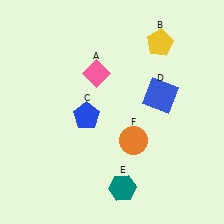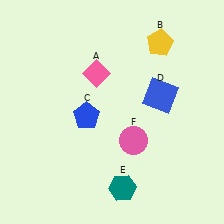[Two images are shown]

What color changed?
The circle (F) changed from orange in Image 1 to pink in Image 2.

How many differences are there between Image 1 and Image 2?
There is 1 difference between the two images.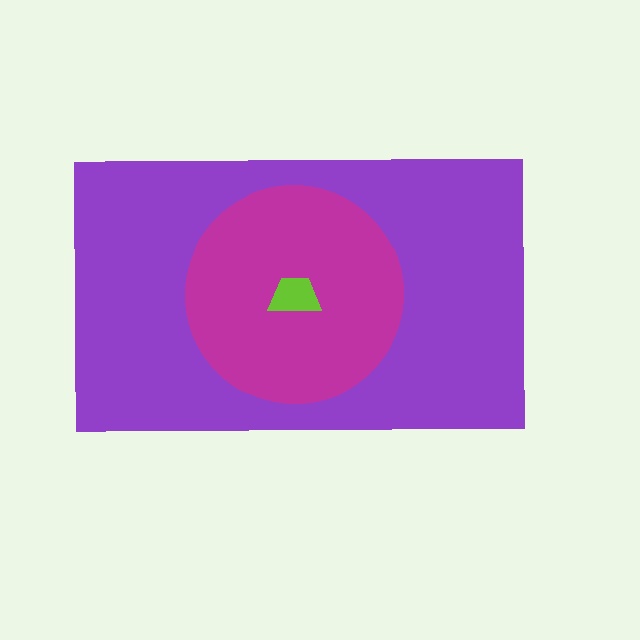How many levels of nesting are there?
3.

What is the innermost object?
The lime trapezoid.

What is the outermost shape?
The purple rectangle.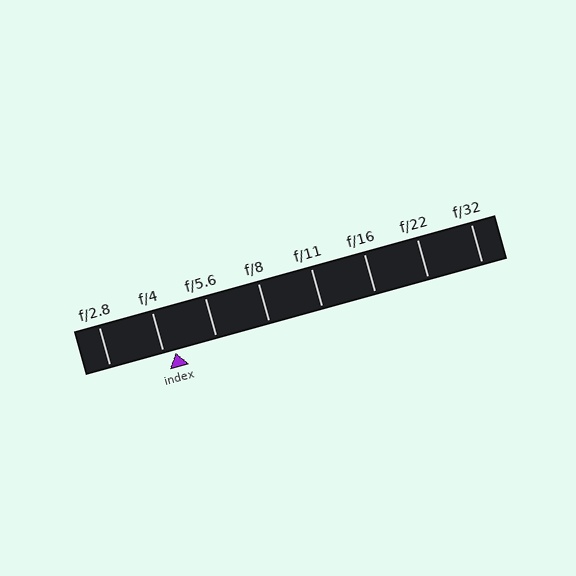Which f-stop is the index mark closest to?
The index mark is closest to f/4.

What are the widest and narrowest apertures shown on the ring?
The widest aperture shown is f/2.8 and the narrowest is f/32.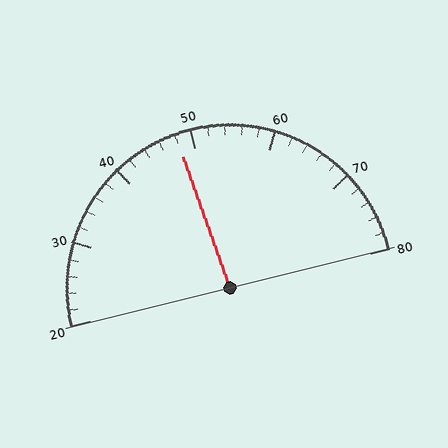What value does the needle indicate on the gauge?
The needle indicates approximately 48.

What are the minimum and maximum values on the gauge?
The gauge ranges from 20 to 80.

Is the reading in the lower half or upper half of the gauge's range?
The reading is in the lower half of the range (20 to 80).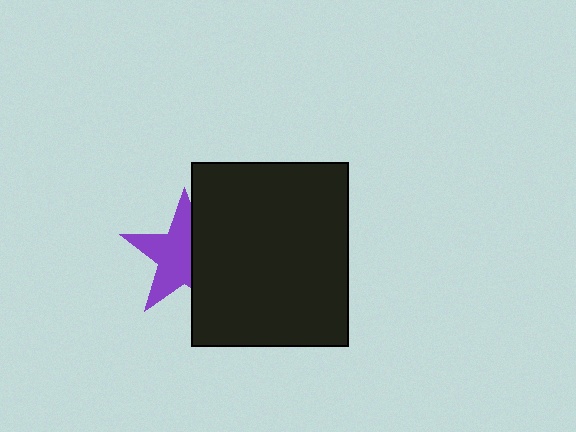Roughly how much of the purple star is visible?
About half of it is visible (roughly 61%).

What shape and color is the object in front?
The object in front is a black rectangle.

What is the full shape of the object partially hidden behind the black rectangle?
The partially hidden object is a purple star.